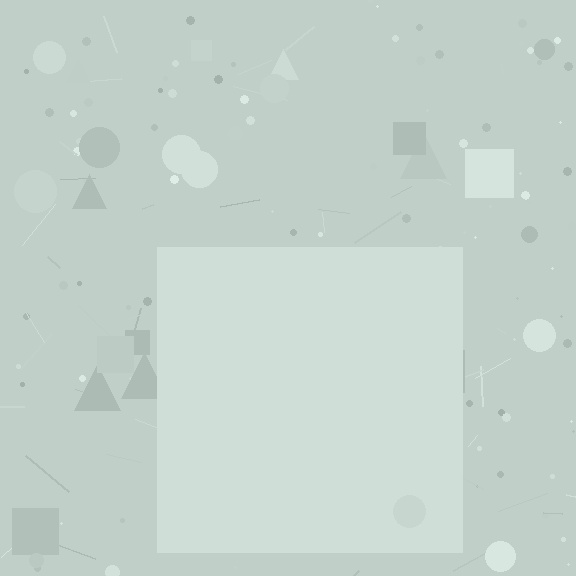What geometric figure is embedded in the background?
A square is embedded in the background.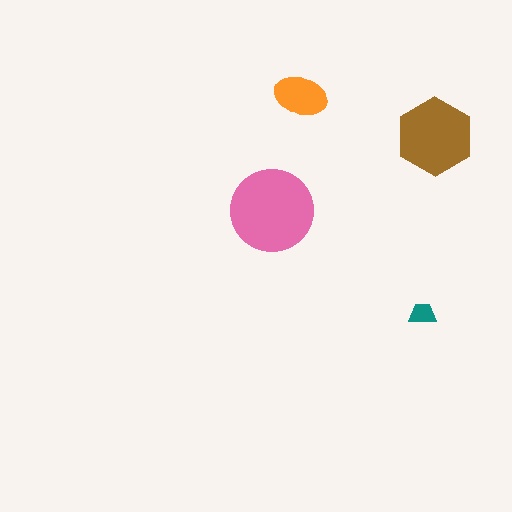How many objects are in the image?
There are 4 objects in the image.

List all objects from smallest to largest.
The teal trapezoid, the orange ellipse, the brown hexagon, the pink circle.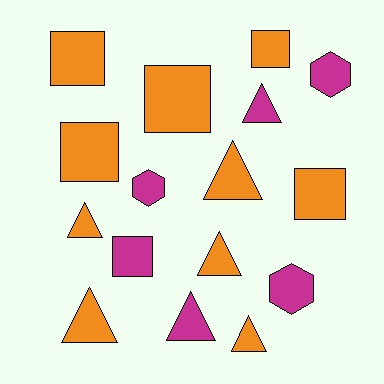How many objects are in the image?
There are 16 objects.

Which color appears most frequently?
Orange, with 10 objects.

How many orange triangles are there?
There are 5 orange triangles.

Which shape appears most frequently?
Triangle, with 7 objects.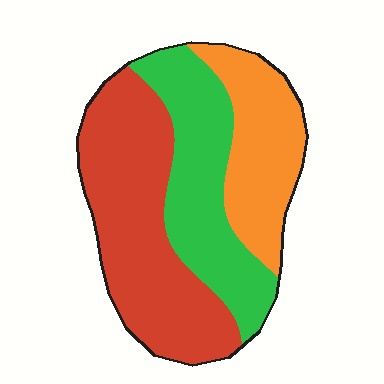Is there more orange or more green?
Green.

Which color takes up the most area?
Red, at roughly 45%.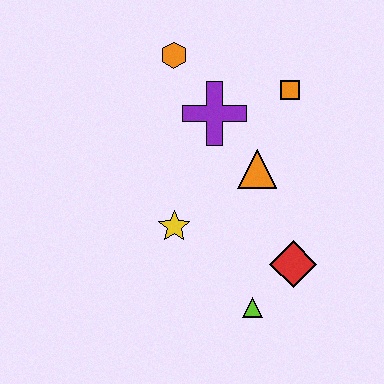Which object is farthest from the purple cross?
The lime triangle is farthest from the purple cross.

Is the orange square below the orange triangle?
No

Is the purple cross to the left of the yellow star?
No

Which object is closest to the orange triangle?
The purple cross is closest to the orange triangle.